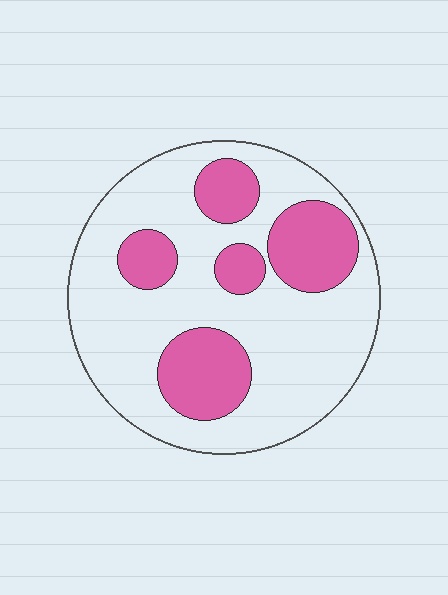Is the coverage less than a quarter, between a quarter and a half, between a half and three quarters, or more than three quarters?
Between a quarter and a half.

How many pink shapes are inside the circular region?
5.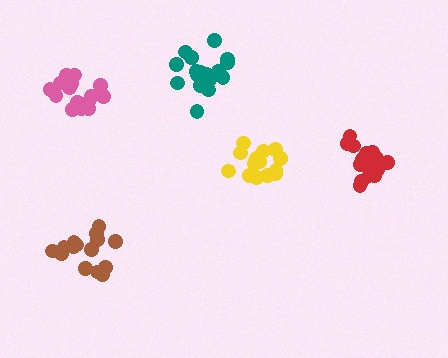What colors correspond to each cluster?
The clusters are colored: brown, red, yellow, teal, pink.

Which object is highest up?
The teal cluster is topmost.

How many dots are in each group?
Group 1: 15 dots, Group 2: 17 dots, Group 3: 14 dots, Group 4: 17 dots, Group 5: 15 dots (78 total).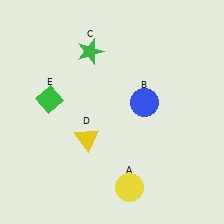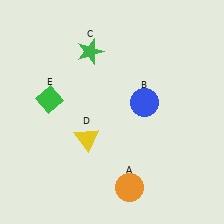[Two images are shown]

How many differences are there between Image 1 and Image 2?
There is 1 difference between the two images.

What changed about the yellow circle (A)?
In Image 1, A is yellow. In Image 2, it changed to orange.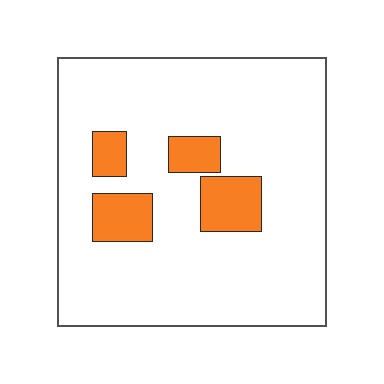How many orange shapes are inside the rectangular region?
4.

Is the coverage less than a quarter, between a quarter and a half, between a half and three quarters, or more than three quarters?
Less than a quarter.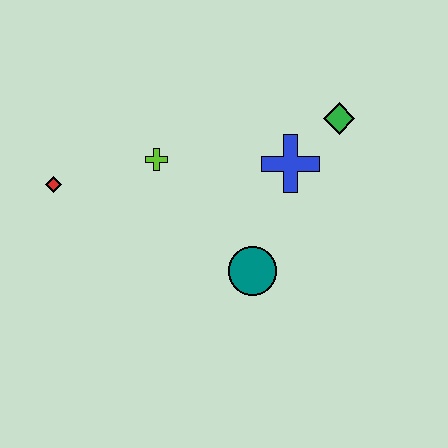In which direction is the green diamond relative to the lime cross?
The green diamond is to the right of the lime cross.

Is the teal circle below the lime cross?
Yes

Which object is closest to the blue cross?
The green diamond is closest to the blue cross.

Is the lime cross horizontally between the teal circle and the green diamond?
No